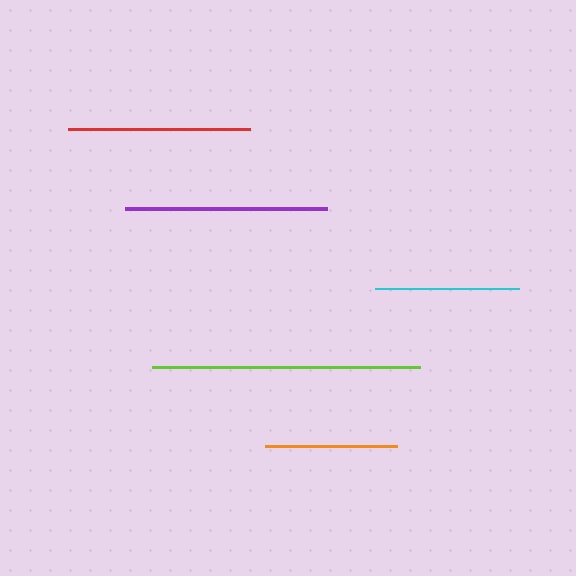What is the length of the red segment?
The red segment is approximately 182 pixels long.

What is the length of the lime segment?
The lime segment is approximately 268 pixels long.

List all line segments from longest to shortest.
From longest to shortest: lime, purple, red, cyan, orange.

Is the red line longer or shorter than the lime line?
The lime line is longer than the red line.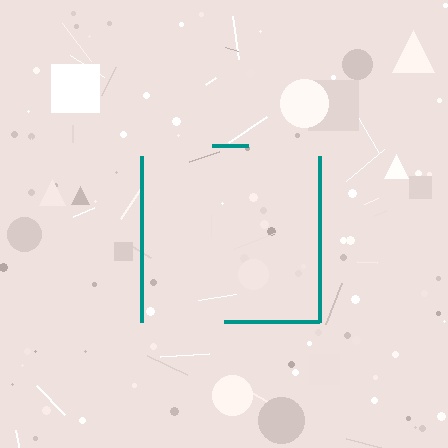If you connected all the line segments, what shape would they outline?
They would outline a square.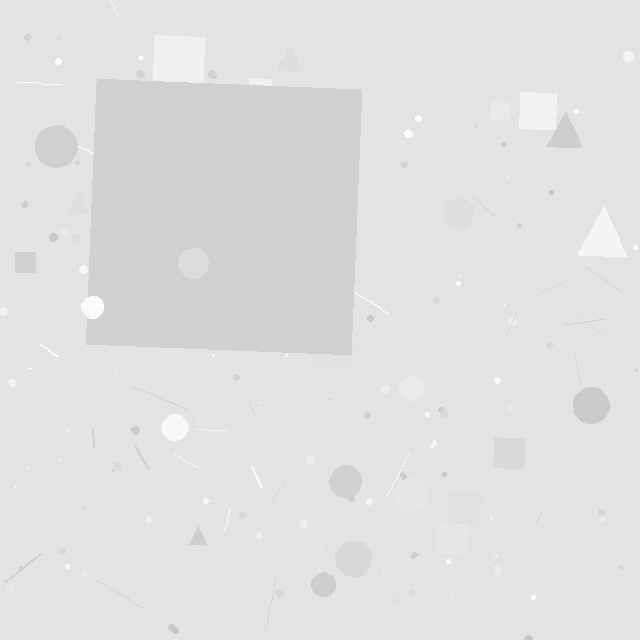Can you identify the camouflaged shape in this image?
The camouflaged shape is a square.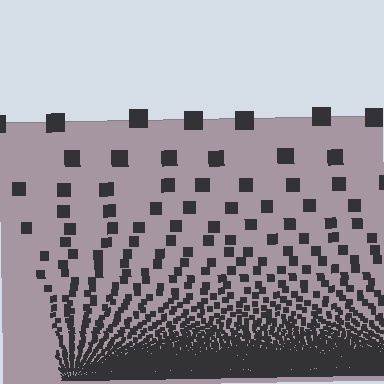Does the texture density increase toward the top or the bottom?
Density increases toward the bottom.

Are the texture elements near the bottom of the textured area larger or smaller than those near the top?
Smaller. The gradient is inverted — elements near the bottom are smaller and denser.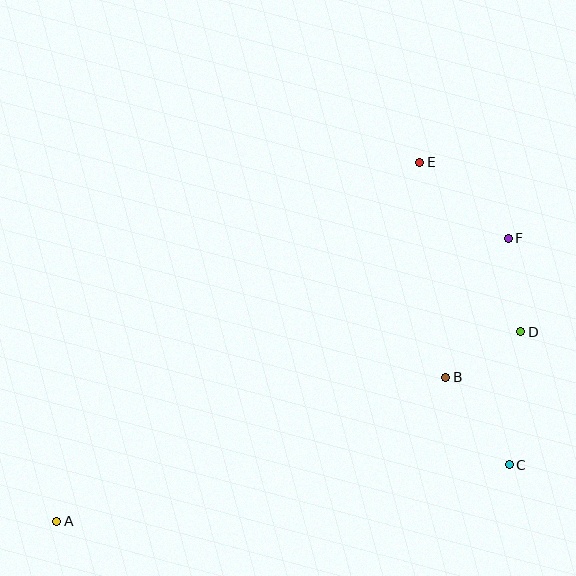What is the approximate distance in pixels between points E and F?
The distance between E and F is approximately 116 pixels.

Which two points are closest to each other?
Points B and D are closest to each other.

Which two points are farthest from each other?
Points A and F are farthest from each other.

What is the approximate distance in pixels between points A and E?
The distance between A and E is approximately 510 pixels.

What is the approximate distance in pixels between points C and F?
The distance between C and F is approximately 227 pixels.